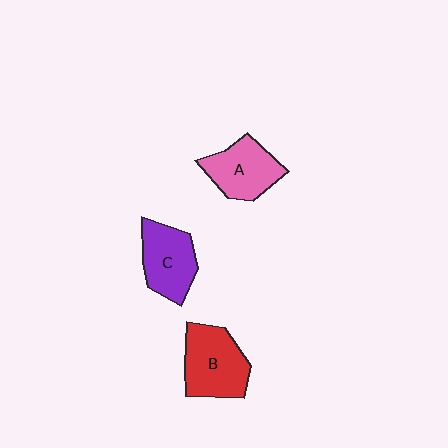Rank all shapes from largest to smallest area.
From largest to smallest: B (red), C (purple), A (pink).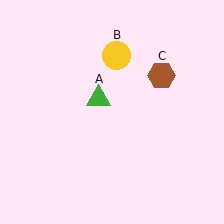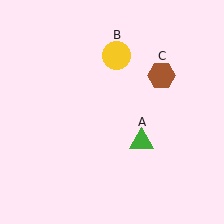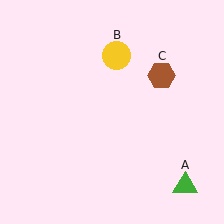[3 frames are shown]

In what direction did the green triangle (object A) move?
The green triangle (object A) moved down and to the right.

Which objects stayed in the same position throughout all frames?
Yellow circle (object B) and brown hexagon (object C) remained stationary.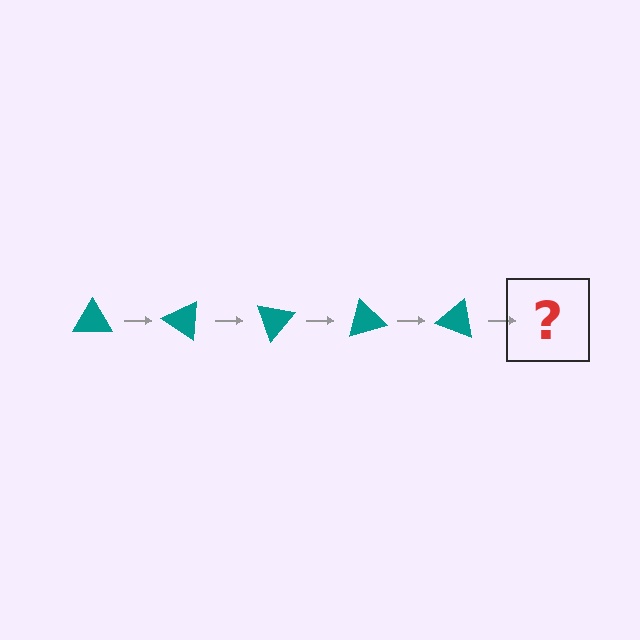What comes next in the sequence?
The next element should be a teal triangle rotated 175 degrees.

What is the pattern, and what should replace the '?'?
The pattern is that the triangle rotates 35 degrees each step. The '?' should be a teal triangle rotated 175 degrees.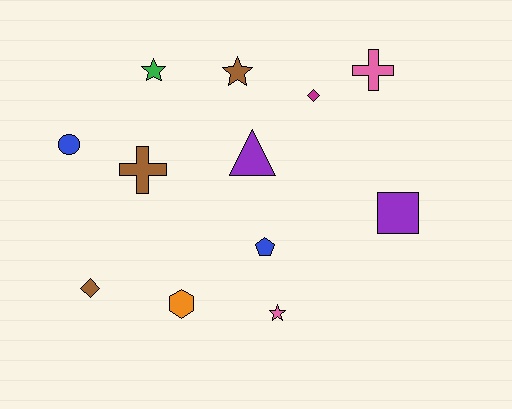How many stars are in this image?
There are 3 stars.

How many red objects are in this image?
There are no red objects.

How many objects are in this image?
There are 12 objects.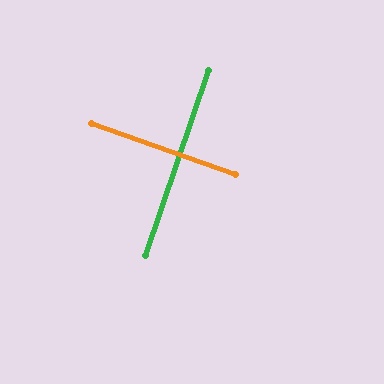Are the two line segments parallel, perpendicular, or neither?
Perpendicular — they meet at approximately 89°.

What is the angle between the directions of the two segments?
Approximately 89 degrees.